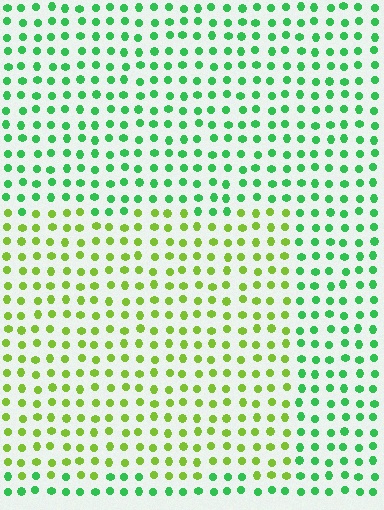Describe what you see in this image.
The image is filled with small green elements in a uniform arrangement. A rectangle-shaped region is visible where the elements are tinted to a slightly different hue, forming a subtle color boundary.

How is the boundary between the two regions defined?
The boundary is defined purely by a slight shift in hue (about 44 degrees). Spacing, size, and orientation are identical on both sides.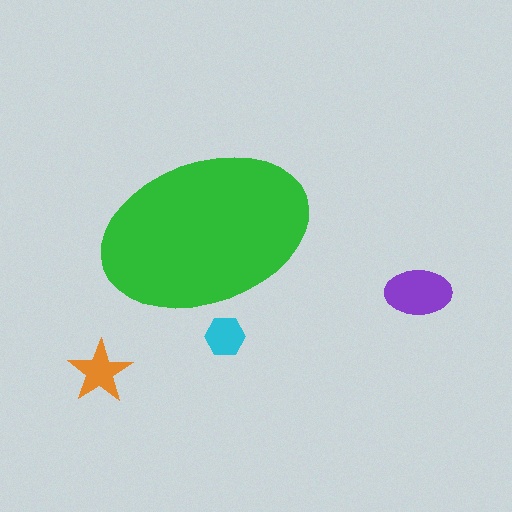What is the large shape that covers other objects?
A green ellipse.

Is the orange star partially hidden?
No, the orange star is fully visible.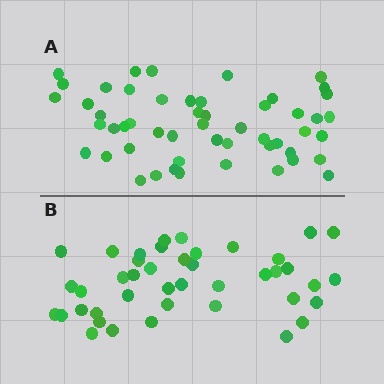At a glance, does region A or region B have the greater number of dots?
Region A (the top region) has more dots.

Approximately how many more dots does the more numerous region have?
Region A has roughly 10 or so more dots than region B.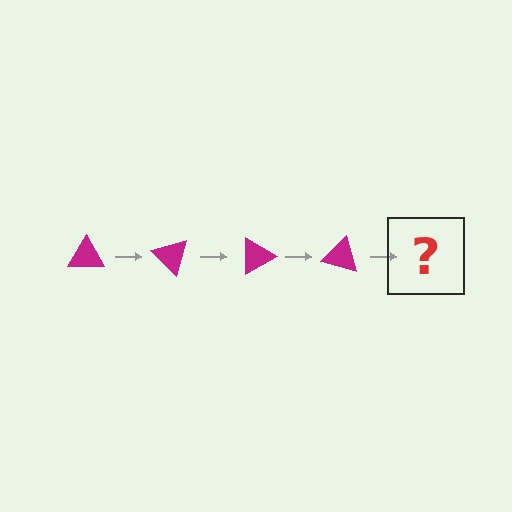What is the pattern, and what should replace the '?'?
The pattern is that the triangle rotates 45 degrees each step. The '?' should be a magenta triangle rotated 180 degrees.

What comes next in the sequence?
The next element should be a magenta triangle rotated 180 degrees.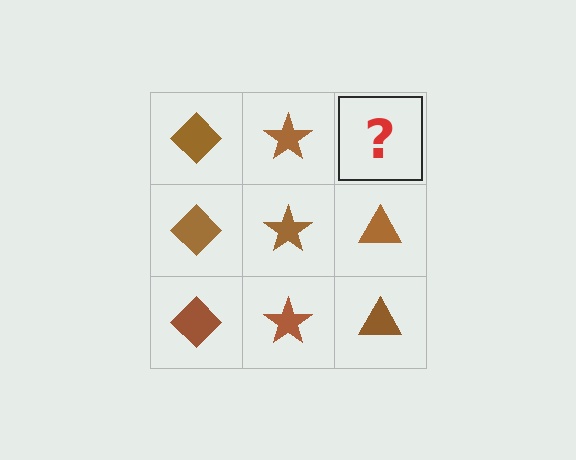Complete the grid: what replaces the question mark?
The question mark should be replaced with a brown triangle.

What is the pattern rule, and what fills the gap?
The rule is that each column has a consistent shape. The gap should be filled with a brown triangle.